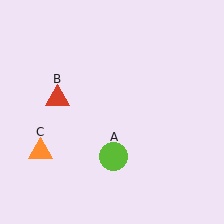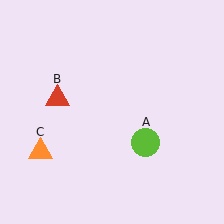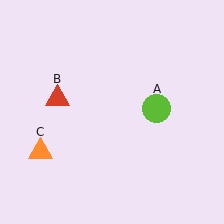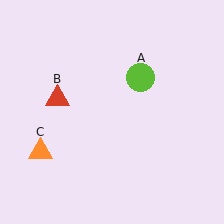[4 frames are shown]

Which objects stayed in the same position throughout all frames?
Red triangle (object B) and orange triangle (object C) remained stationary.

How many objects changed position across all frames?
1 object changed position: lime circle (object A).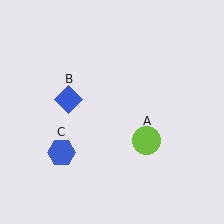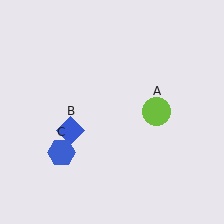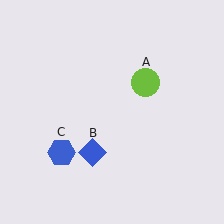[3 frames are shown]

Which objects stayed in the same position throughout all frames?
Blue hexagon (object C) remained stationary.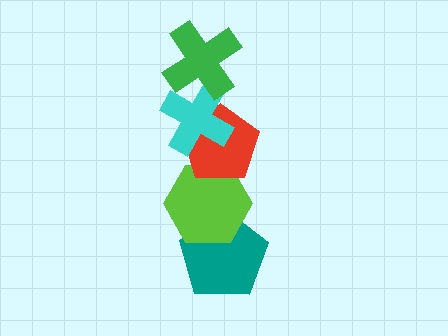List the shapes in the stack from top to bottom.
From top to bottom: the green cross, the cyan cross, the red pentagon, the lime hexagon, the teal pentagon.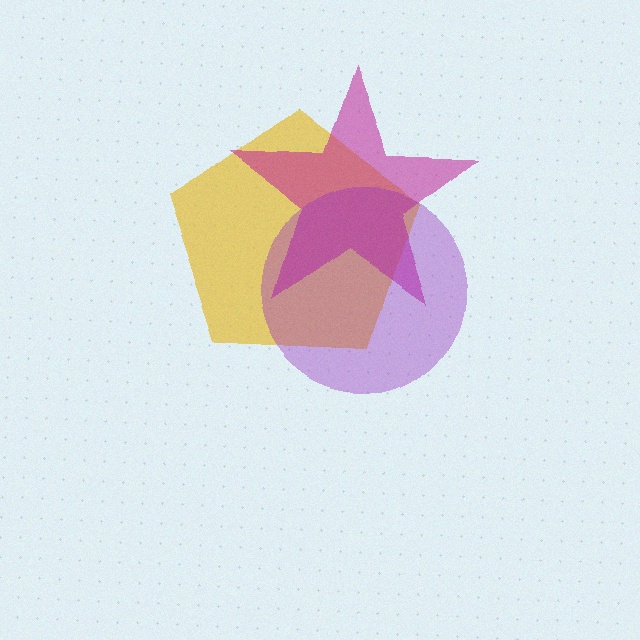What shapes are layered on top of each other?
The layered shapes are: a yellow pentagon, a magenta star, a purple circle.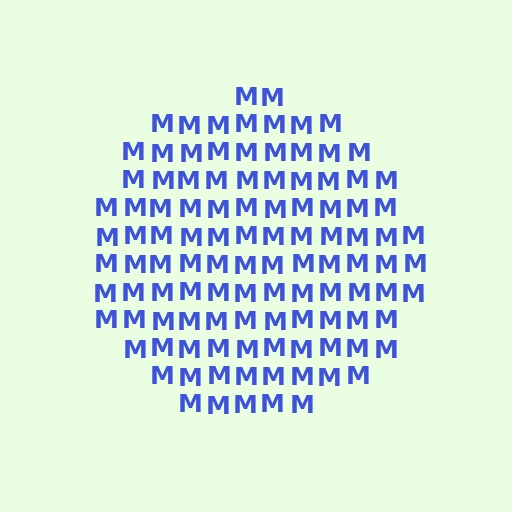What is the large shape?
The large shape is a circle.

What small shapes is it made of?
It is made of small letter M's.